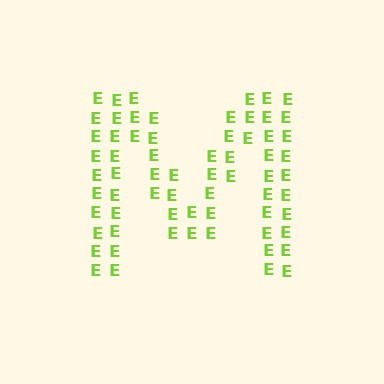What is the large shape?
The large shape is the letter M.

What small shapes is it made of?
It is made of small letter E's.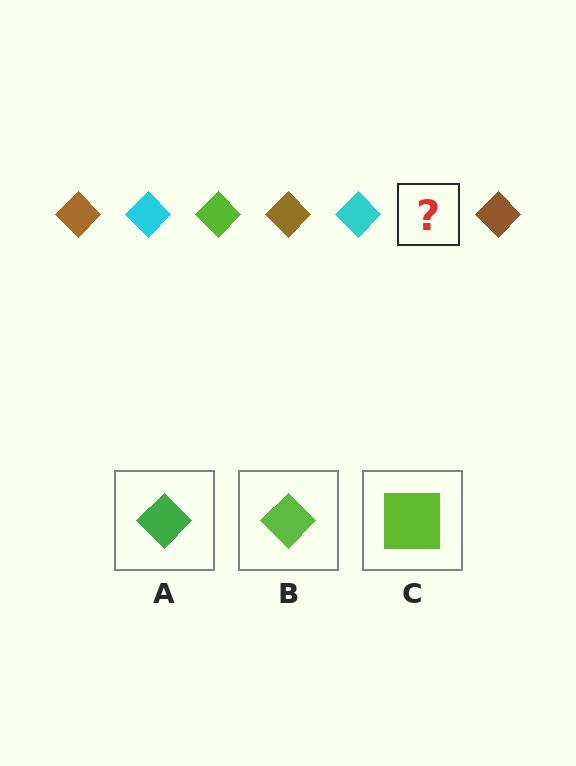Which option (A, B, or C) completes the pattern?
B.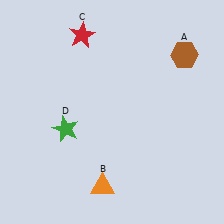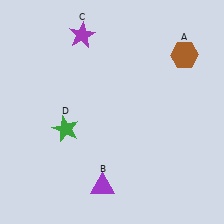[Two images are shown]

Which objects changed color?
B changed from orange to purple. C changed from red to purple.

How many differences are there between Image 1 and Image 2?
There are 2 differences between the two images.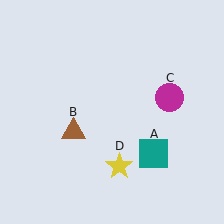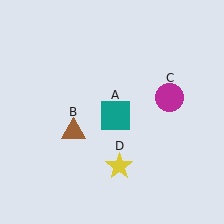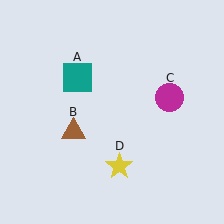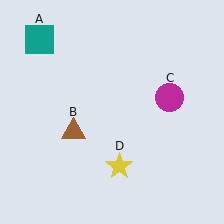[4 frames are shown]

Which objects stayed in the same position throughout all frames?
Brown triangle (object B) and magenta circle (object C) and yellow star (object D) remained stationary.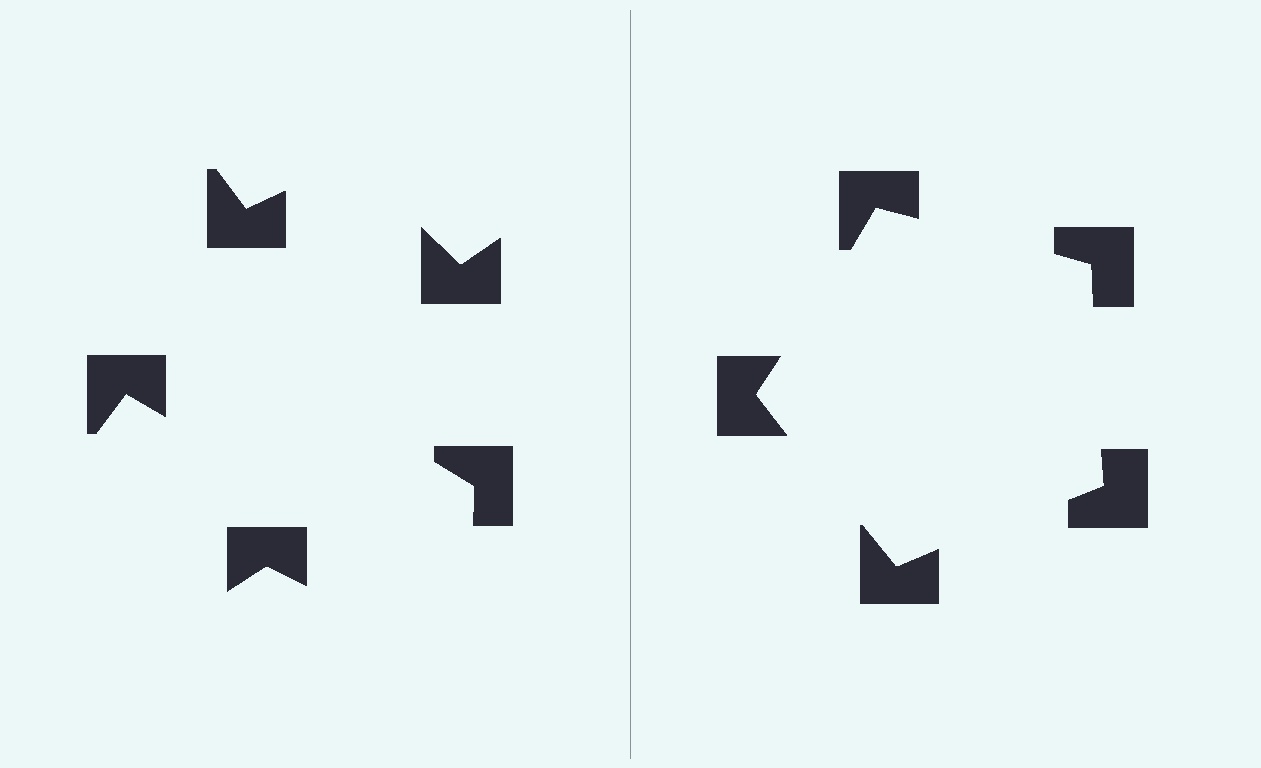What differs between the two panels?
The notched squares are positioned identically on both sides; only the wedge orientations differ. On the right they align to a pentagon; on the left they are misaligned.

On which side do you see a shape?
An illusory pentagon appears on the right side. On the left side the wedge cuts are rotated, so no coherent shape forms.